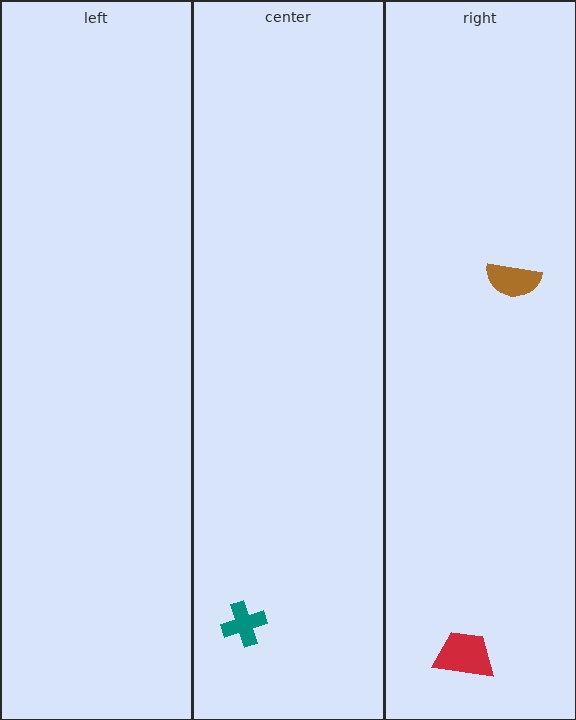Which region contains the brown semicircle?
The right region.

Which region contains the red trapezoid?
The right region.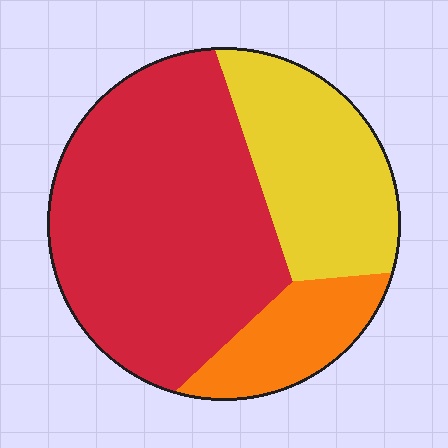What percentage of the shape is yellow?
Yellow takes up about one quarter (1/4) of the shape.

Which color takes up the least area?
Orange, at roughly 15%.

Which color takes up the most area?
Red, at roughly 60%.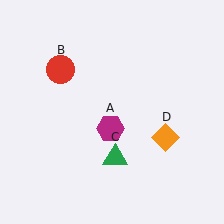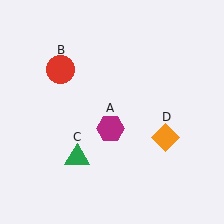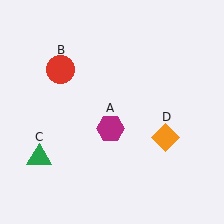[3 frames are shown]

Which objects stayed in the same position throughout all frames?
Magenta hexagon (object A) and red circle (object B) and orange diamond (object D) remained stationary.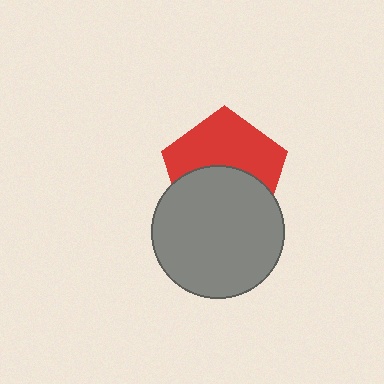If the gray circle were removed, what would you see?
You would see the complete red pentagon.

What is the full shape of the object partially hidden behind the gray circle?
The partially hidden object is a red pentagon.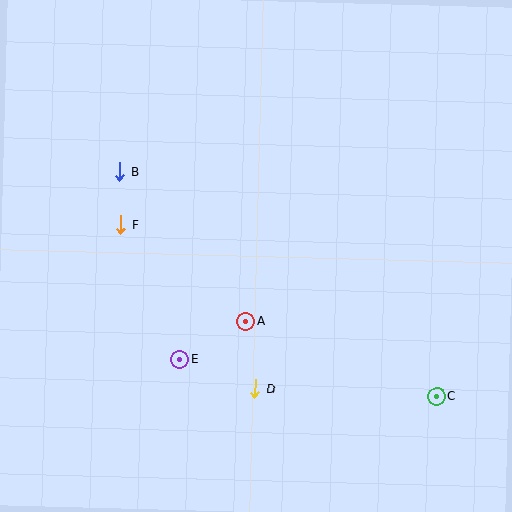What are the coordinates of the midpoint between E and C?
The midpoint between E and C is at (308, 378).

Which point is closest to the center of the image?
Point A at (246, 321) is closest to the center.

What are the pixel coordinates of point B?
Point B is at (120, 172).